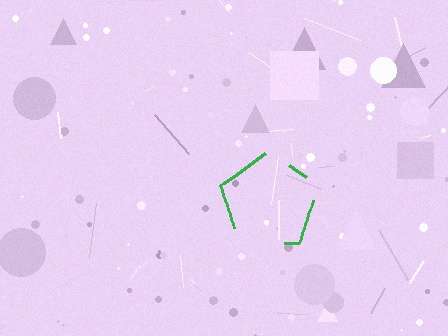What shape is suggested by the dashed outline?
The dashed outline suggests a pentagon.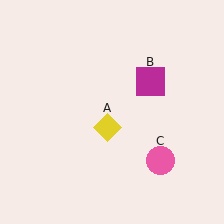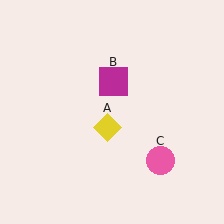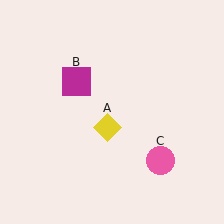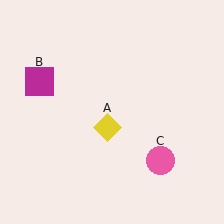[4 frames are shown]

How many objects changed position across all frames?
1 object changed position: magenta square (object B).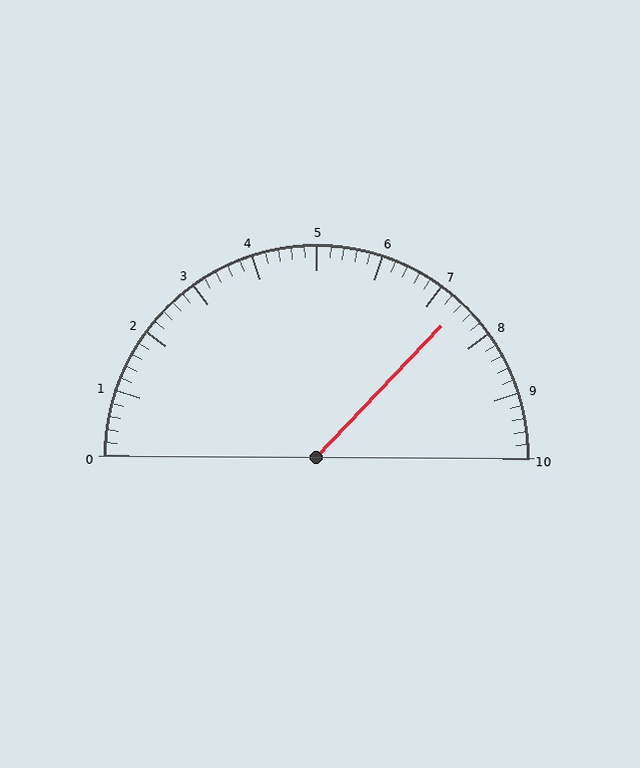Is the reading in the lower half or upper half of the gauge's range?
The reading is in the upper half of the range (0 to 10).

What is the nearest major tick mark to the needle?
The nearest major tick mark is 7.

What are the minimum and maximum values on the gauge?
The gauge ranges from 0 to 10.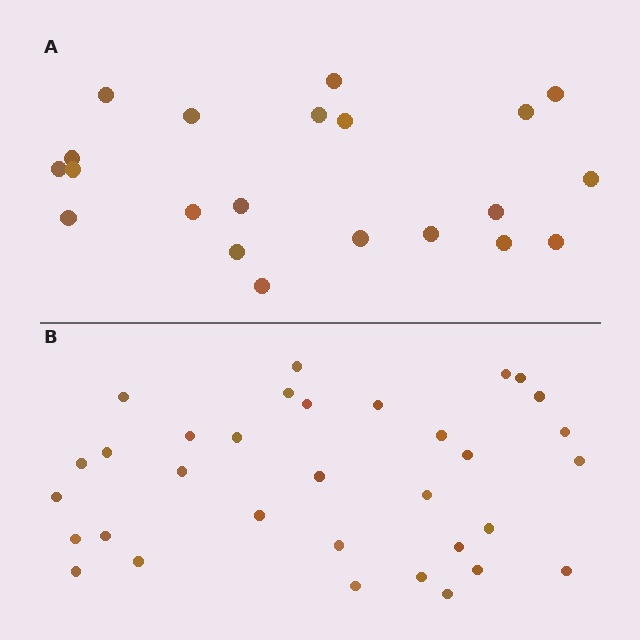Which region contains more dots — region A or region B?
Region B (the bottom region) has more dots.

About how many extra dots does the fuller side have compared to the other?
Region B has roughly 12 or so more dots than region A.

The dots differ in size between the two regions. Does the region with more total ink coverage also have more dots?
No. Region A has more total ink coverage because its dots are larger, but region B actually contains more individual dots. Total area can be misleading — the number of items is what matters here.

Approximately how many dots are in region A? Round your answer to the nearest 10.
About 20 dots. (The exact count is 21, which rounds to 20.)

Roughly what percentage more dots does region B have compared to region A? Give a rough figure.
About 55% more.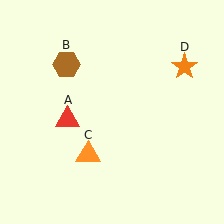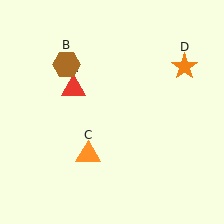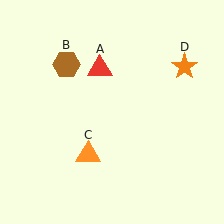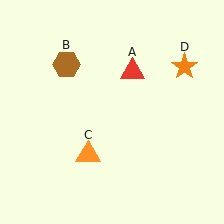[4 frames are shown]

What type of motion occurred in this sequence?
The red triangle (object A) rotated clockwise around the center of the scene.